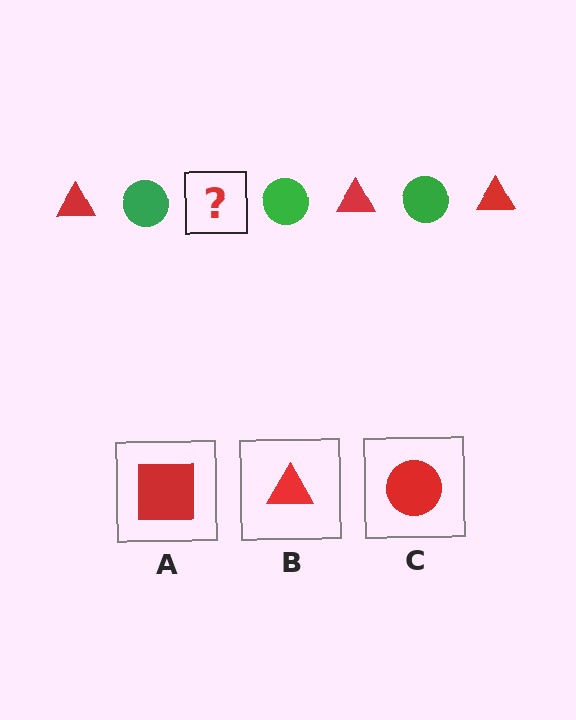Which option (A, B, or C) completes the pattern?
B.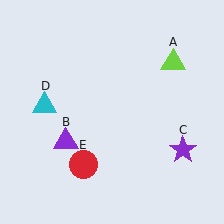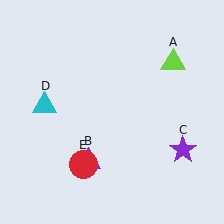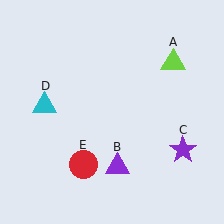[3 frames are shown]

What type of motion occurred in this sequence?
The purple triangle (object B) rotated counterclockwise around the center of the scene.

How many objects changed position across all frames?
1 object changed position: purple triangle (object B).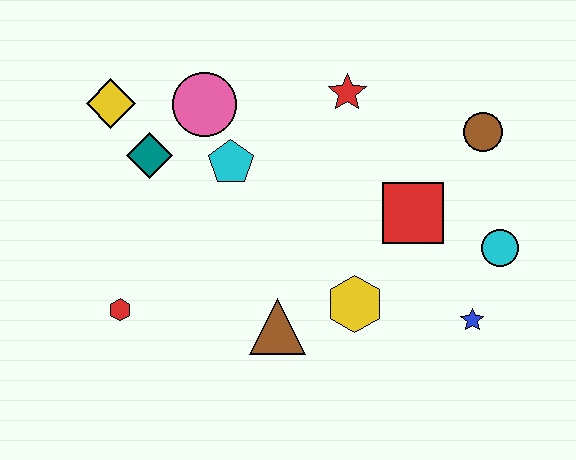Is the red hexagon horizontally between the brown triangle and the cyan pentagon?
No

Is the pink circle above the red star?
No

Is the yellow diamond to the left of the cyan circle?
Yes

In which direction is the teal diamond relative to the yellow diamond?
The teal diamond is below the yellow diamond.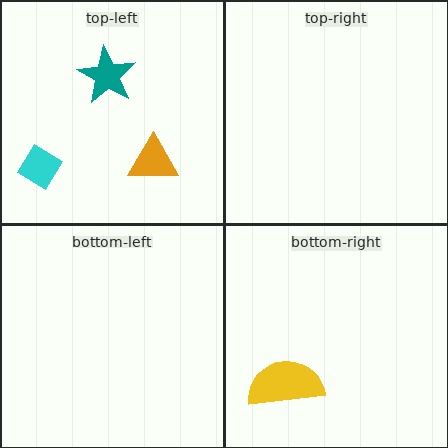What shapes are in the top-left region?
The orange triangle, the teal star, the cyan diamond.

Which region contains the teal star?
The top-left region.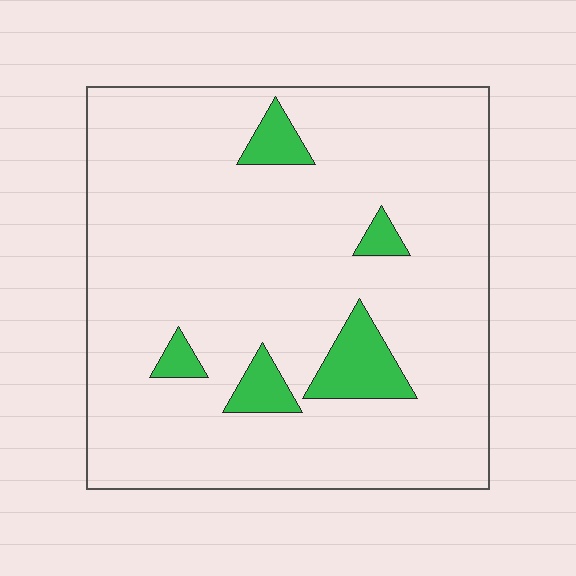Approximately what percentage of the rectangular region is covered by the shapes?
Approximately 10%.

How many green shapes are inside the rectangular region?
5.